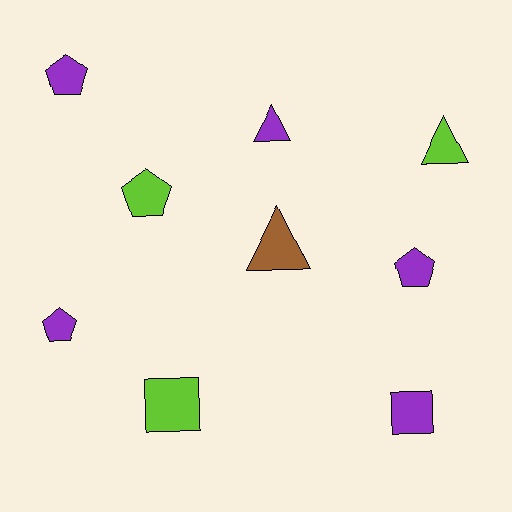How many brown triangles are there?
There is 1 brown triangle.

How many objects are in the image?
There are 9 objects.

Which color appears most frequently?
Purple, with 5 objects.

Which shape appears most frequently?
Pentagon, with 4 objects.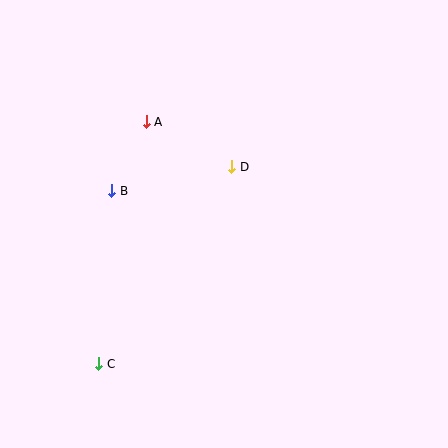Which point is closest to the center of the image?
Point D at (232, 167) is closest to the center.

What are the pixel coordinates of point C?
Point C is at (99, 364).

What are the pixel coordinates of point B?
Point B is at (112, 191).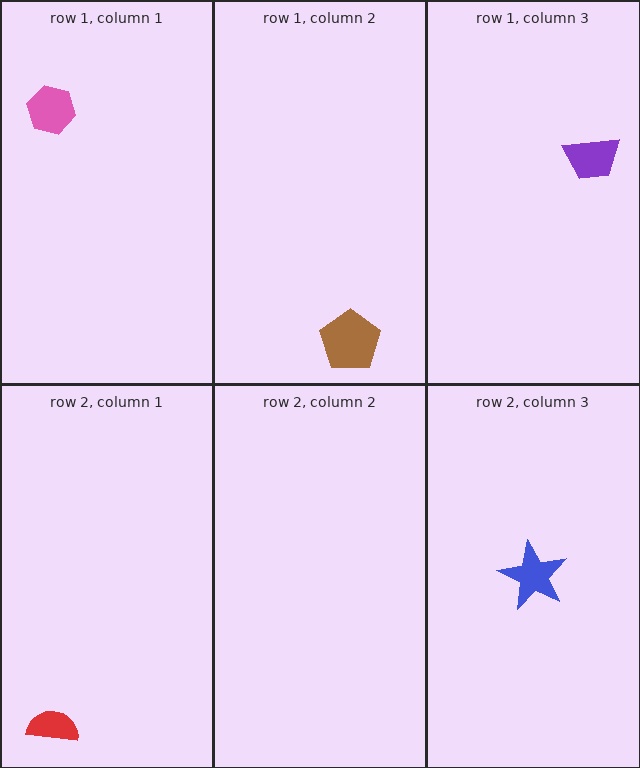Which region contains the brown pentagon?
The row 1, column 2 region.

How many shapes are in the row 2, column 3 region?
1.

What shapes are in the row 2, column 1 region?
The red semicircle.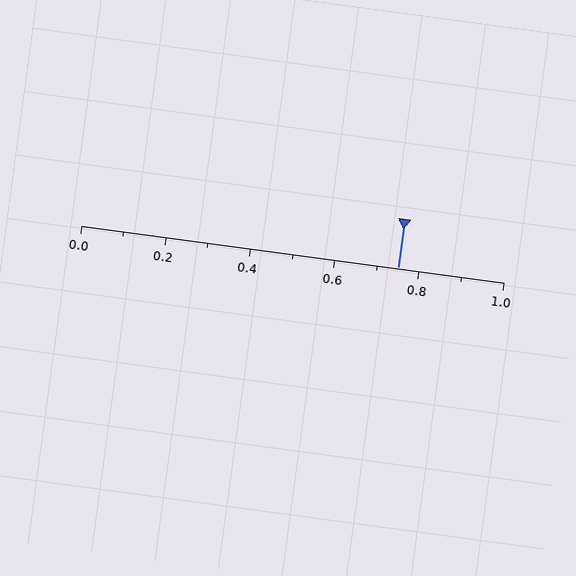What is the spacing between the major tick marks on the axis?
The major ticks are spaced 0.2 apart.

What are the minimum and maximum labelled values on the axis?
The axis runs from 0.0 to 1.0.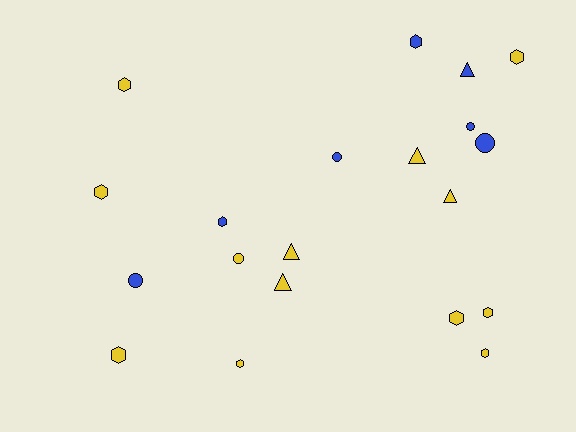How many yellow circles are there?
There is 1 yellow circle.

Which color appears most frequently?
Yellow, with 13 objects.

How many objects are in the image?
There are 20 objects.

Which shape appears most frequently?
Hexagon, with 10 objects.